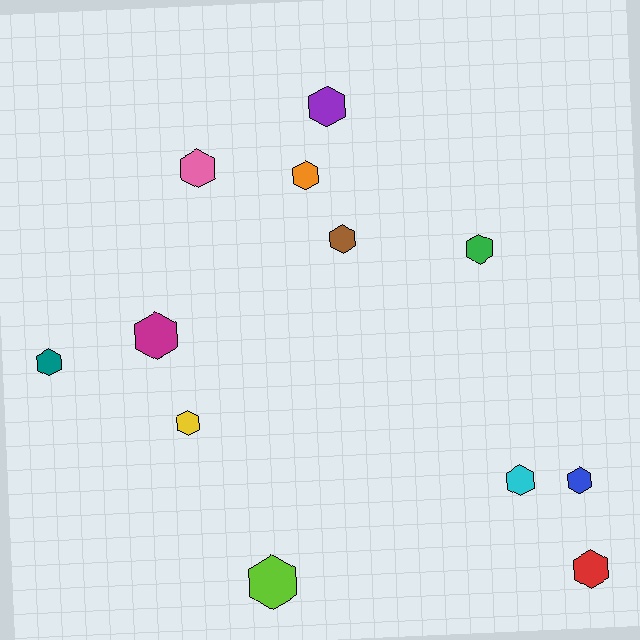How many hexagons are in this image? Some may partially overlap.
There are 12 hexagons.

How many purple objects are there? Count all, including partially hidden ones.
There is 1 purple object.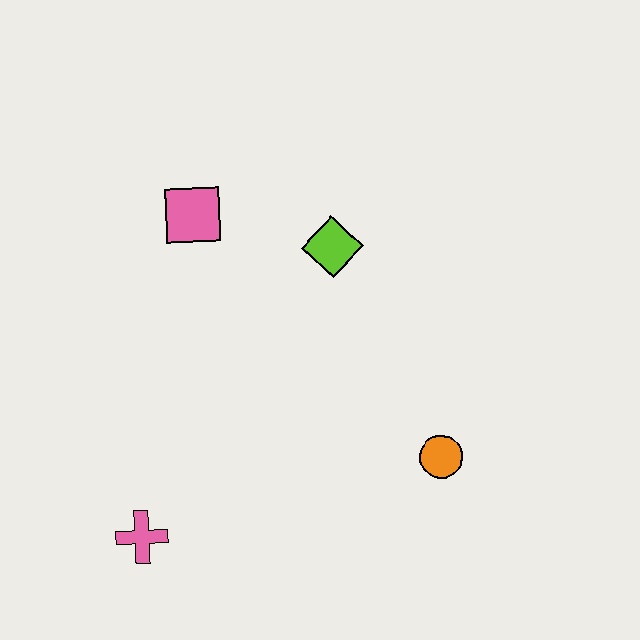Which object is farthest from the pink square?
The orange circle is farthest from the pink square.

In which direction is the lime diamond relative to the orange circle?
The lime diamond is above the orange circle.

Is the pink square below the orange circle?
No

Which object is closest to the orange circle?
The lime diamond is closest to the orange circle.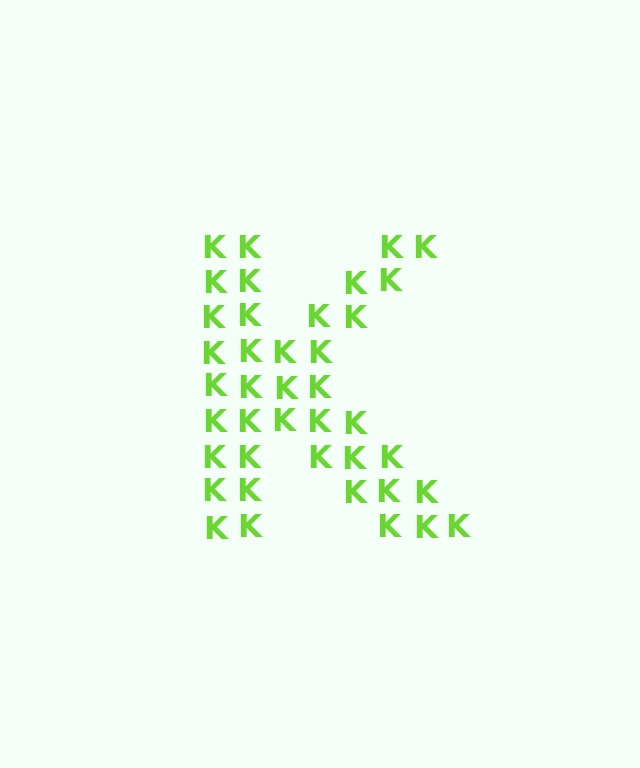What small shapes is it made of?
It is made of small letter K's.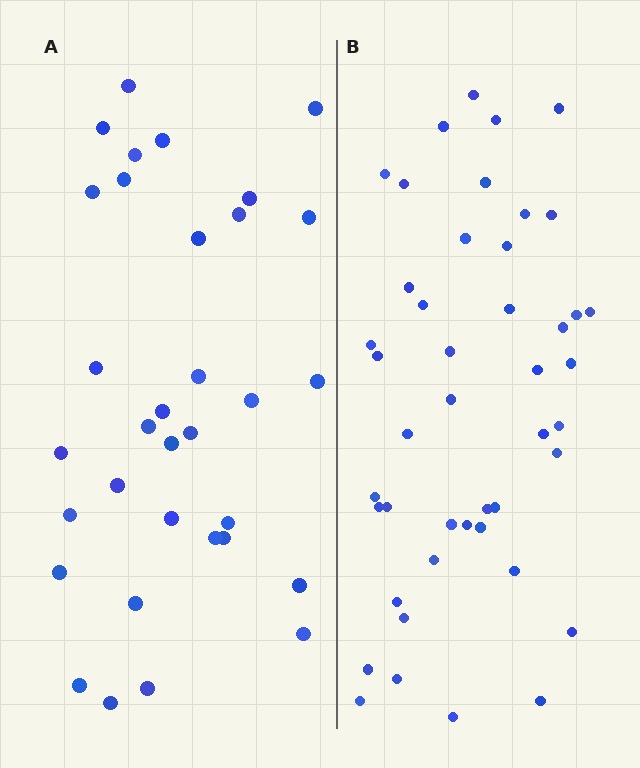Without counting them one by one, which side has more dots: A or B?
Region B (the right region) has more dots.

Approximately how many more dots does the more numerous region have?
Region B has roughly 12 or so more dots than region A.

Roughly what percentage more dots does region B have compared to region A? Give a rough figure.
About 35% more.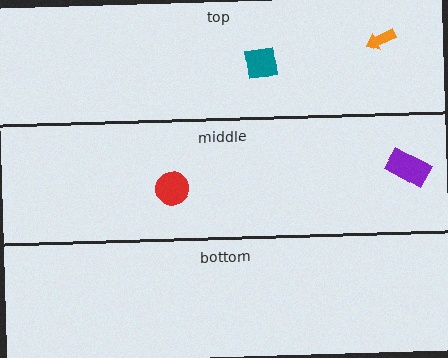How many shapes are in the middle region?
2.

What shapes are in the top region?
The orange arrow, the teal square.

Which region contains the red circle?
The middle region.